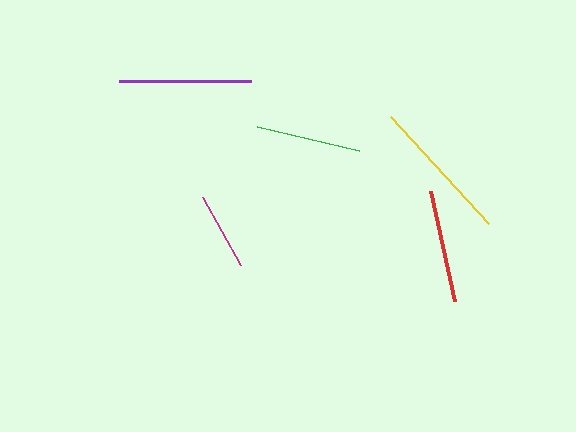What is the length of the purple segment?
The purple segment is approximately 132 pixels long.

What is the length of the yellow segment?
The yellow segment is approximately 145 pixels long.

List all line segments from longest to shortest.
From longest to shortest: yellow, purple, red, green, magenta.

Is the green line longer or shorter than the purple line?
The purple line is longer than the green line.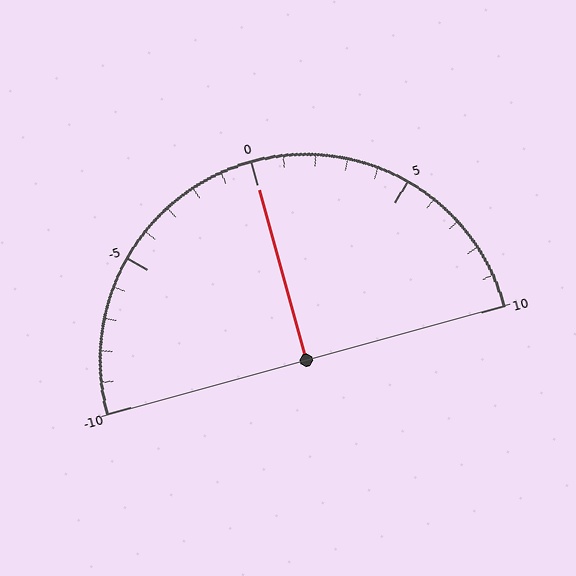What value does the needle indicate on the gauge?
The needle indicates approximately 0.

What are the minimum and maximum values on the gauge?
The gauge ranges from -10 to 10.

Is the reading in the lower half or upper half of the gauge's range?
The reading is in the upper half of the range (-10 to 10).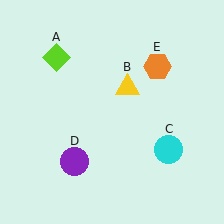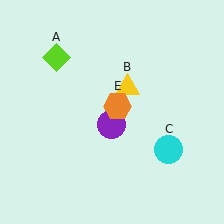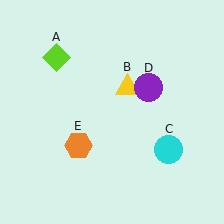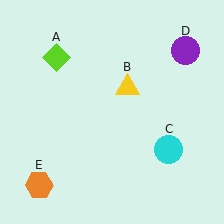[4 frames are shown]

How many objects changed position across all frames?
2 objects changed position: purple circle (object D), orange hexagon (object E).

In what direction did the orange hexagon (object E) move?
The orange hexagon (object E) moved down and to the left.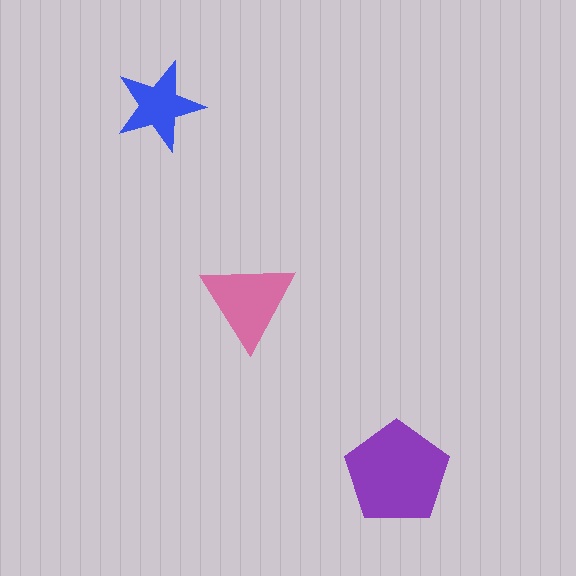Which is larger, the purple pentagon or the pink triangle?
The purple pentagon.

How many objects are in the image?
There are 3 objects in the image.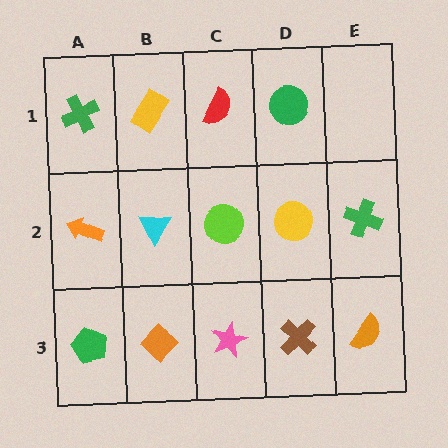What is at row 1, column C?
A red semicircle.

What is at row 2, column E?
A green cross.